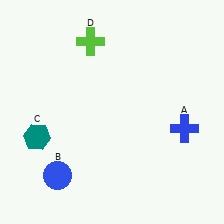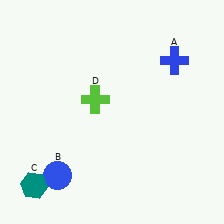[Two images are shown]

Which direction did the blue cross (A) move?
The blue cross (A) moved up.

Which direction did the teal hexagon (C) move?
The teal hexagon (C) moved down.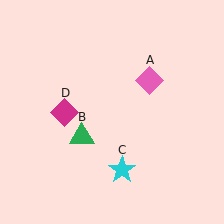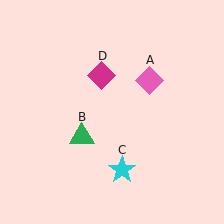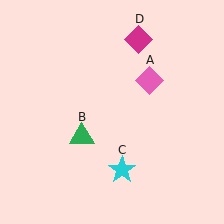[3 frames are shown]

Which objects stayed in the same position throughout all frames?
Pink diamond (object A) and green triangle (object B) and cyan star (object C) remained stationary.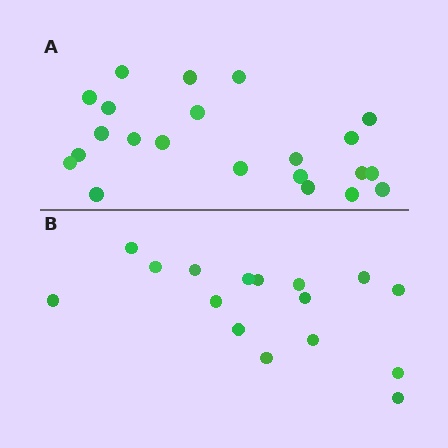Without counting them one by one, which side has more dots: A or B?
Region A (the top region) has more dots.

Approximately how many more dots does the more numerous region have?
Region A has about 6 more dots than region B.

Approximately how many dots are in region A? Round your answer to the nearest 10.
About 20 dots. (The exact count is 22, which rounds to 20.)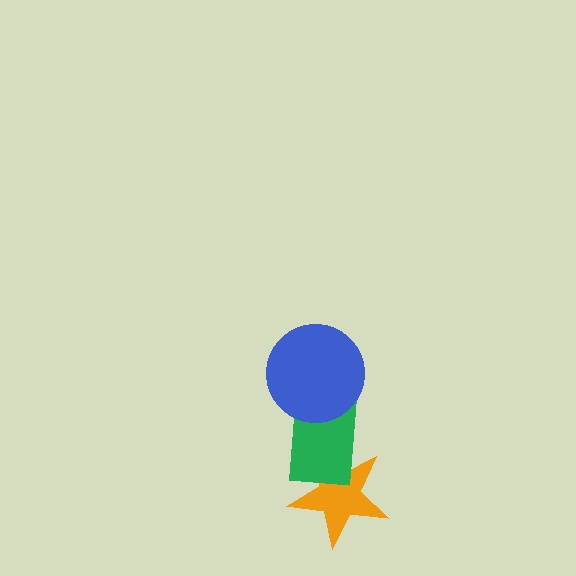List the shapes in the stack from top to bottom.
From top to bottom: the blue circle, the green rectangle, the orange star.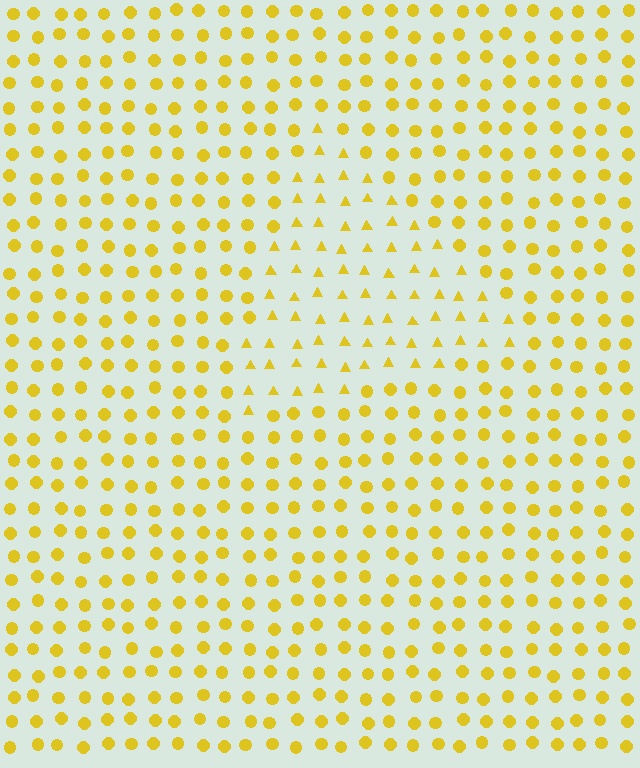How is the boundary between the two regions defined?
The boundary is defined by a change in element shape: triangles inside vs. circles outside. All elements share the same color and spacing.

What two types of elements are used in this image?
The image uses triangles inside the triangle region and circles outside it.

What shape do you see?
I see a triangle.